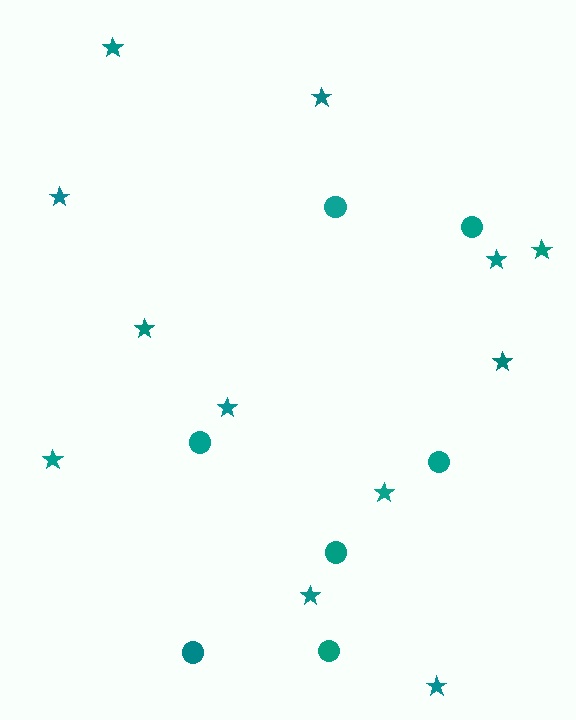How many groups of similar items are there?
There are 2 groups: one group of circles (7) and one group of stars (12).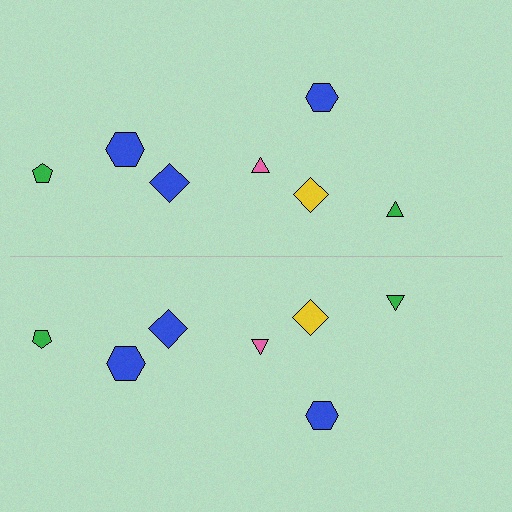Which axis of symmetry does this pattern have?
The pattern has a horizontal axis of symmetry running through the center of the image.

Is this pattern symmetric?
Yes, this pattern has bilateral (reflection) symmetry.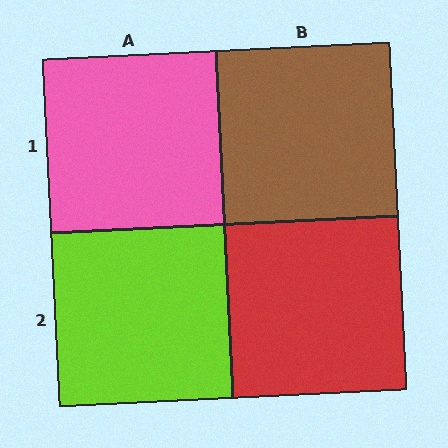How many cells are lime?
1 cell is lime.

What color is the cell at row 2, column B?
Red.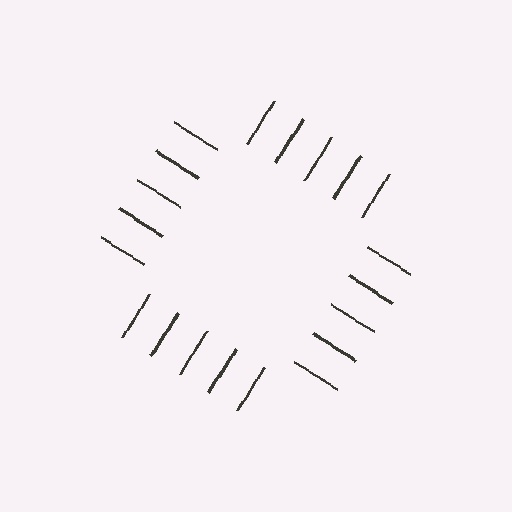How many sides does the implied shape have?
4 sides — the line-ends trace a square.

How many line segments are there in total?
20 — 5 along each of the 4 edges.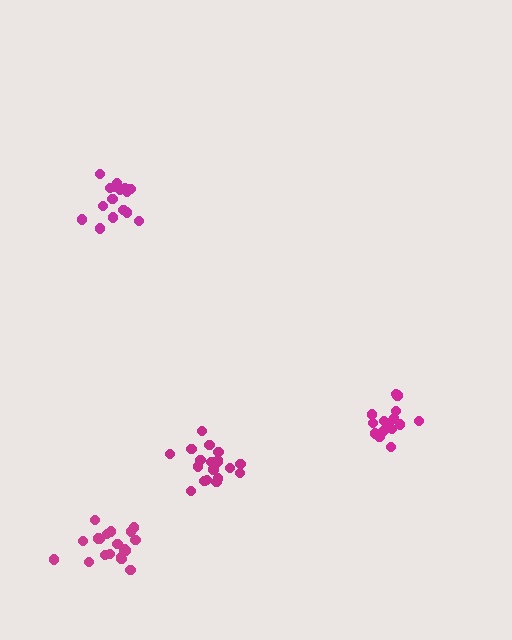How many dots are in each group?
Group 1: 15 dots, Group 2: 20 dots, Group 3: 16 dots, Group 4: 19 dots (70 total).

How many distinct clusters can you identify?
There are 4 distinct clusters.